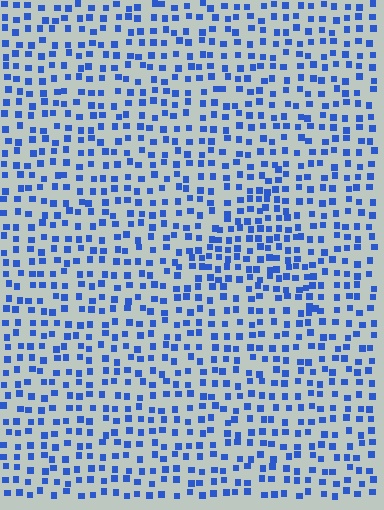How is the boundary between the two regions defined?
The boundary is defined by a change in element density (approximately 1.6x ratio). All elements are the same color, size, and shape.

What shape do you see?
I see a triangle.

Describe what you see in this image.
The image contains small blue elements arranged at two different densities. A triangle-shaped region is visible where the elements are more densely packed than the surrounding area.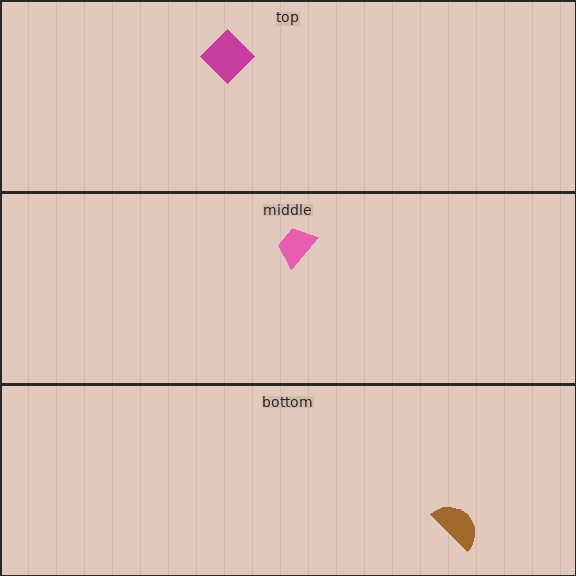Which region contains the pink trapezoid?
The middle region.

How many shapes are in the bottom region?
1.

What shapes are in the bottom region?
The brown semicircle.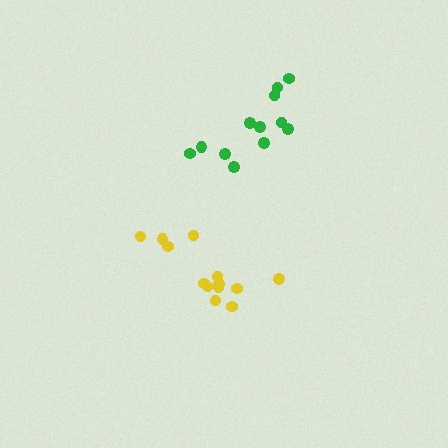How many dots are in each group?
Group 1: 12 dots, Group 2: 13 dots (25 total).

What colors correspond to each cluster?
The clusters are colored: green, yellow.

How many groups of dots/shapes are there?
There are 2 groups.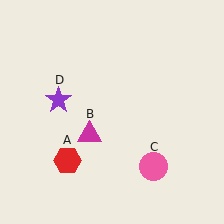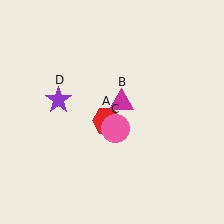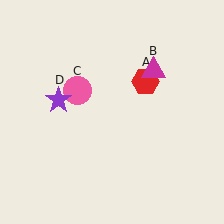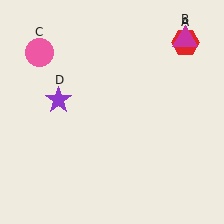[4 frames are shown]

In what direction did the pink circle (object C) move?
The pink circle (object C) moved up and to the left.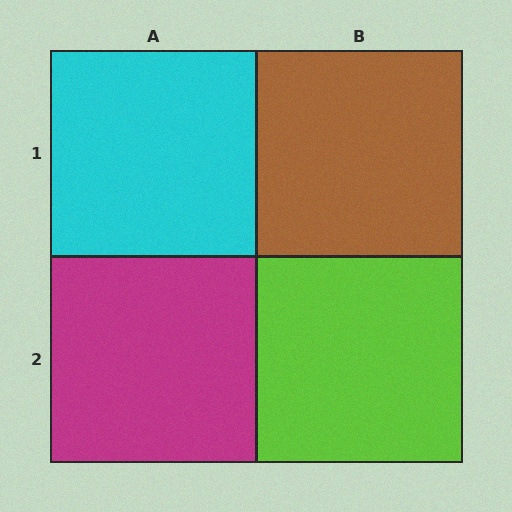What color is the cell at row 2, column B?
Lime.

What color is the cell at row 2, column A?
Magenta.